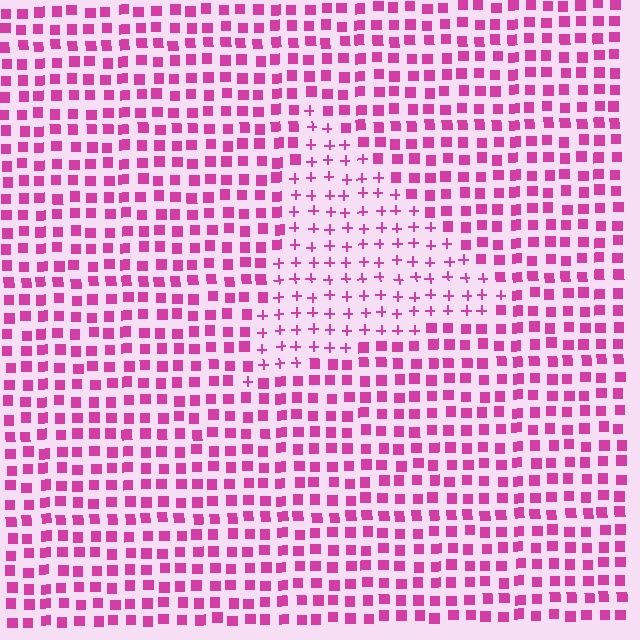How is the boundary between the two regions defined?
The boundary is defined by a change in element shape: plus signs inside vs. squares outside. All elements share the same color and spacing.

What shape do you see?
I see a triangle.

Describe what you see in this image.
The image is filled with small magenta elements arranged in a uniform grid. A triangle-shaped region contains plus signs, while the surrounding area contains squares. The boundary is defined purely by the change in element shape.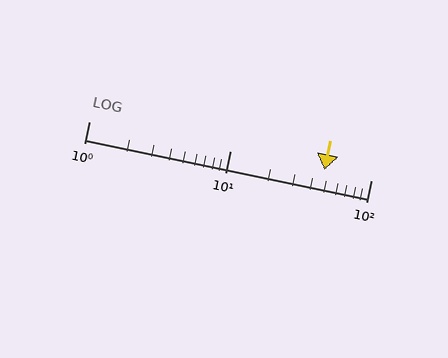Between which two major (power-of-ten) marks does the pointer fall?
The pointer is between 10 and 100.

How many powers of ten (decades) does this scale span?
The scale spans 2 decades, from 1 to 100.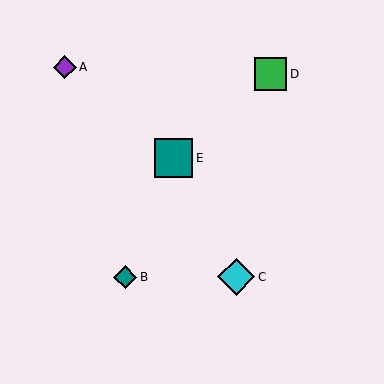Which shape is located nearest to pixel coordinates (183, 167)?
The teal square (labeled E) at (174, 158) is nearest to that location.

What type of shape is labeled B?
Shape B is a teal diamond.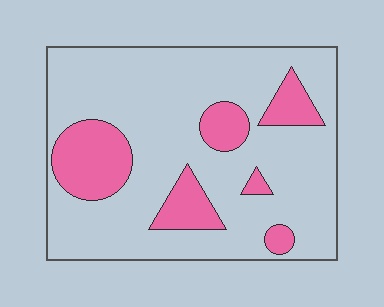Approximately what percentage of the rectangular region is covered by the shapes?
Approximately 20%.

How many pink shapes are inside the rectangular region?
6.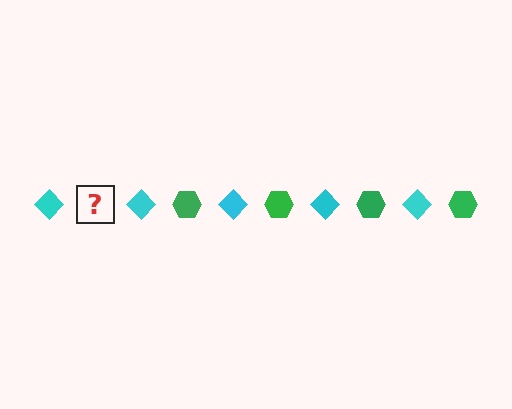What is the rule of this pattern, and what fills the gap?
The rule is that the pattern alternates between cyan diamond and green hexagon. The gap should be filled with a green hexagon.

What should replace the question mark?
The question mark should be replaced with a green hexagon.